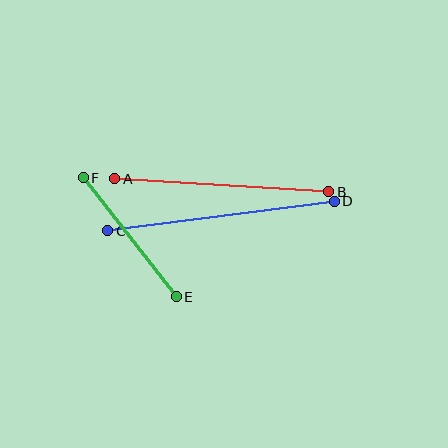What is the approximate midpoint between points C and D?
The midpoint is at approximately (221, 216) pixels.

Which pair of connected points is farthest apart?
Points C and D are farthest apart.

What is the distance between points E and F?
The distance is approximately 151 pixels.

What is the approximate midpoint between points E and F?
The midpoint is at approximately (130, 237) pixels.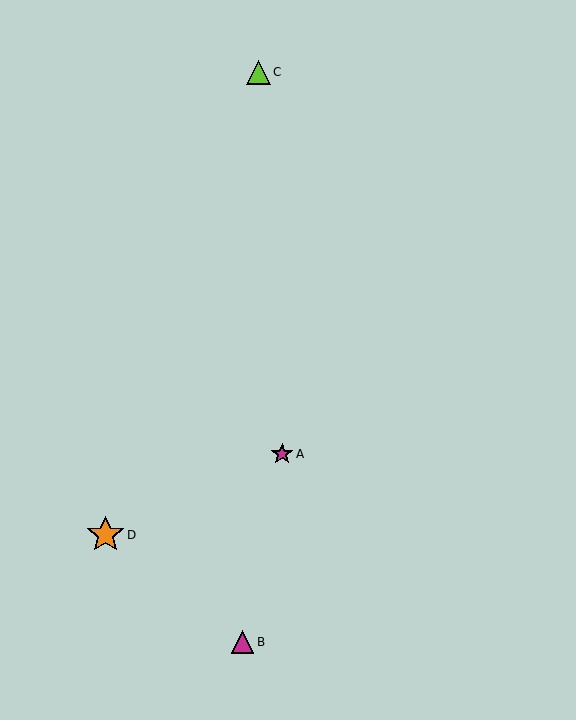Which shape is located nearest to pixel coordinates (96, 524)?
The orange star (labeled D) at (105, 535) is nearest to that location.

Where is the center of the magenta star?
The center of the magenta star is at (282, 454).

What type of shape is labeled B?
Shape B is a magenta triangle.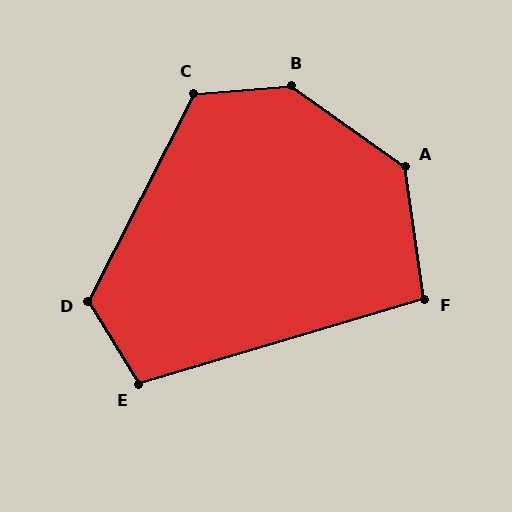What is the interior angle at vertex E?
Approximately 105 degrees (obtuse).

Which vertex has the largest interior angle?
B, at approximately 140 degrees.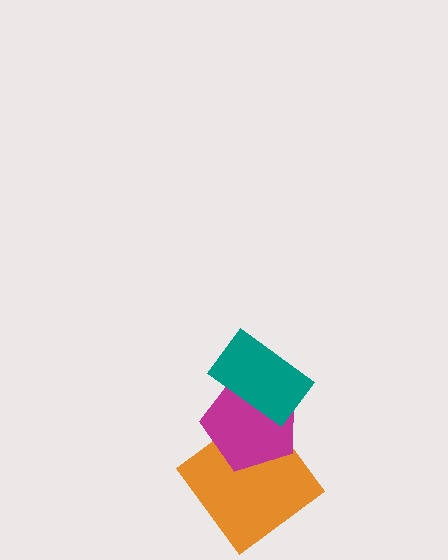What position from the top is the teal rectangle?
The teal rectangle is 1st from the top.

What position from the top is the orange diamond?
The orange diamond is 3rd from the top.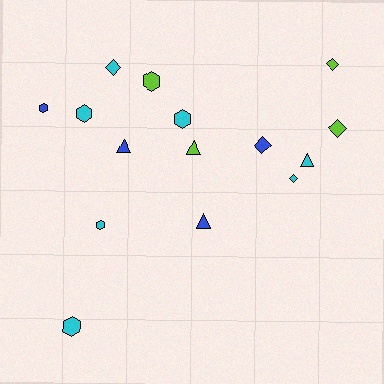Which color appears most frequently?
Cyan, with 7 objects.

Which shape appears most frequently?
Hexagon, with 6 objects.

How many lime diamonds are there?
There are 2 lime diamonds.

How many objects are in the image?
There are 15 objects.